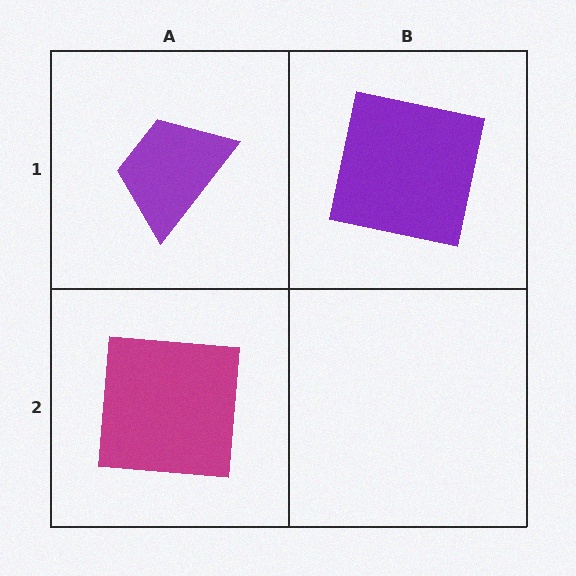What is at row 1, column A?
A purple trapezoid.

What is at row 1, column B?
A purple square.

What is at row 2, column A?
A magenta square.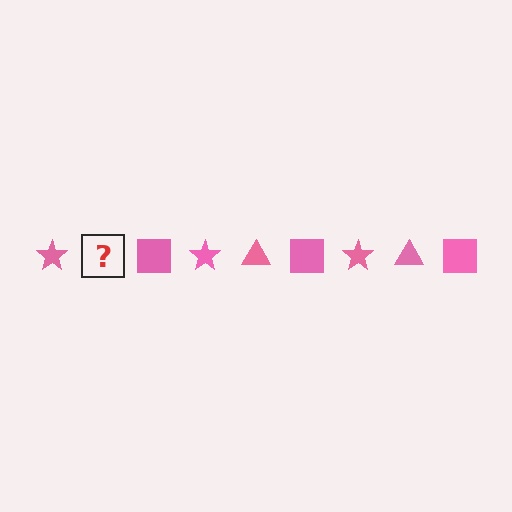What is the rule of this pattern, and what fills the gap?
The rule is that the pattern cycles through star, triangle, square shapes in pink. The gap should be filled with a pink triangle.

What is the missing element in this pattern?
The missing element is a pink triangle.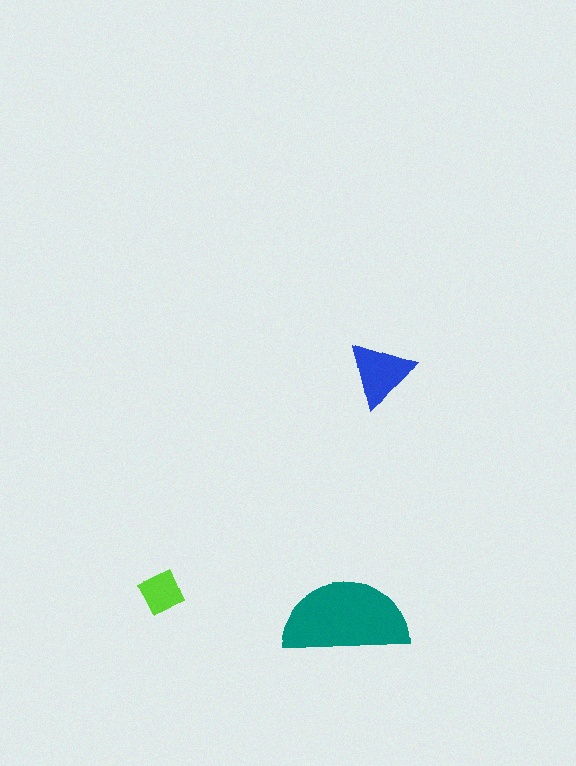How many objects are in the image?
There are 3 objects in the image.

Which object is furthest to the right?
The blue triangle is rightmost.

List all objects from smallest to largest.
The lime diamond, the blue triangle, the teal semicircle.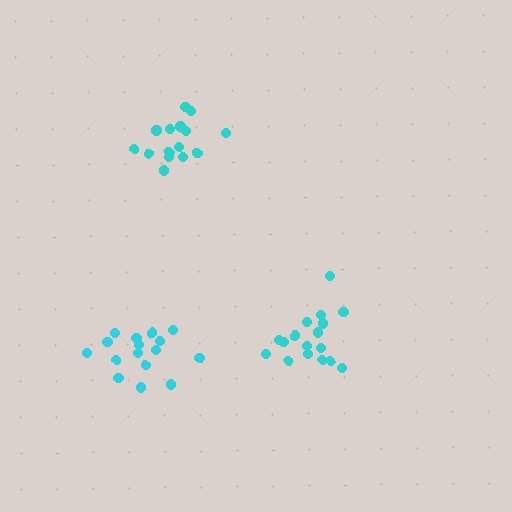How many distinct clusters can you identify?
There are 3 distinct clusters.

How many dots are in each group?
Group 1: 17 dots, Group 2: 17 dots, Group 3: 15 dots (49 total).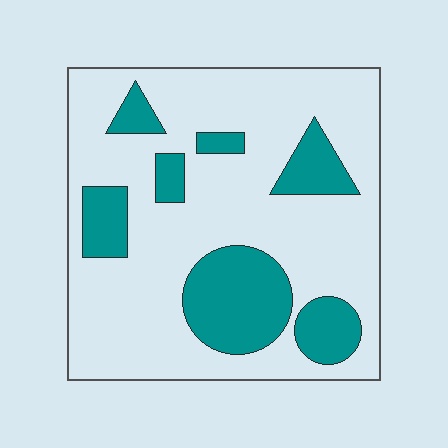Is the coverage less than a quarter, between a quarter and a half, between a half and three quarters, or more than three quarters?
Less than a quarter.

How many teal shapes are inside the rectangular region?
7.